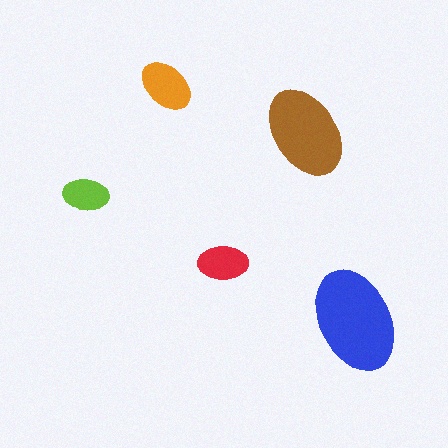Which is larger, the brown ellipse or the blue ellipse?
The blue one.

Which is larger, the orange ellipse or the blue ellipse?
The blue one.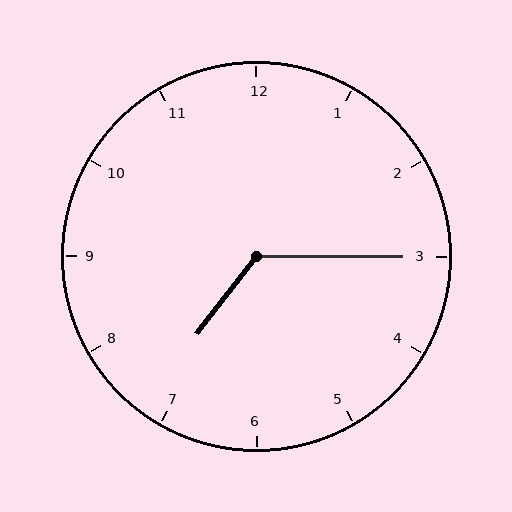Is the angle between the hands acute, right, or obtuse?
It is obtuse.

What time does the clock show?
7:15.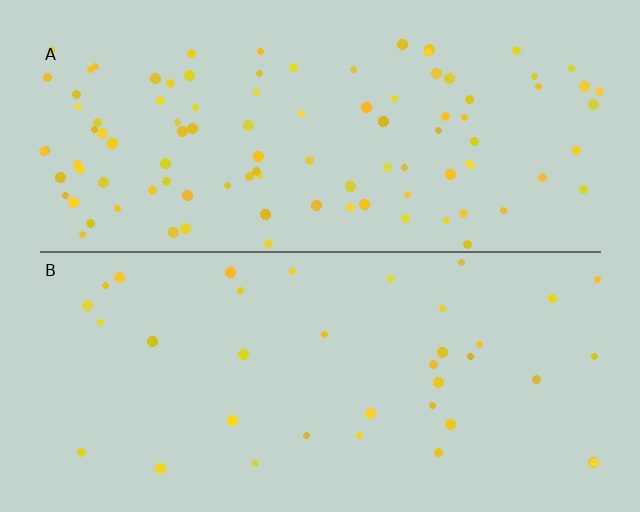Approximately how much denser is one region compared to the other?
Approximately 2.7× — region A over region B.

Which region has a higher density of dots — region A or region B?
A (the top).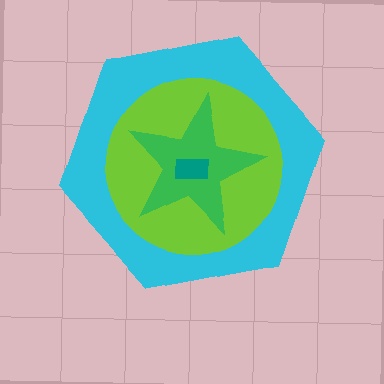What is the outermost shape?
The cyan hexagon.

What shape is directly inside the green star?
The teal rectangle.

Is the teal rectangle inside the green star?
Yes.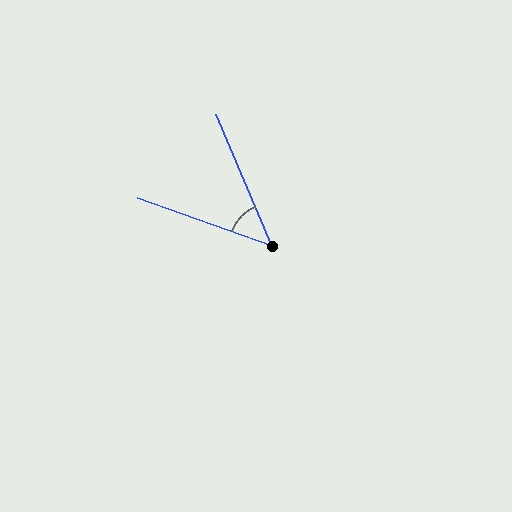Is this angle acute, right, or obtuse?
It is acute.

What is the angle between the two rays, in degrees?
Approximately 47 degrees.